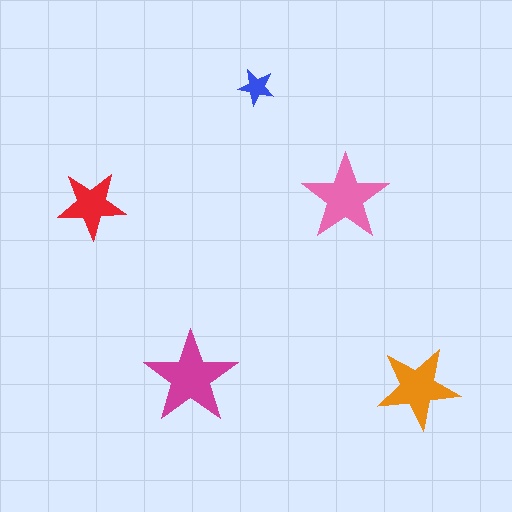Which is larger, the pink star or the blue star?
The pink one.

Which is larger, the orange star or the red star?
The orange one.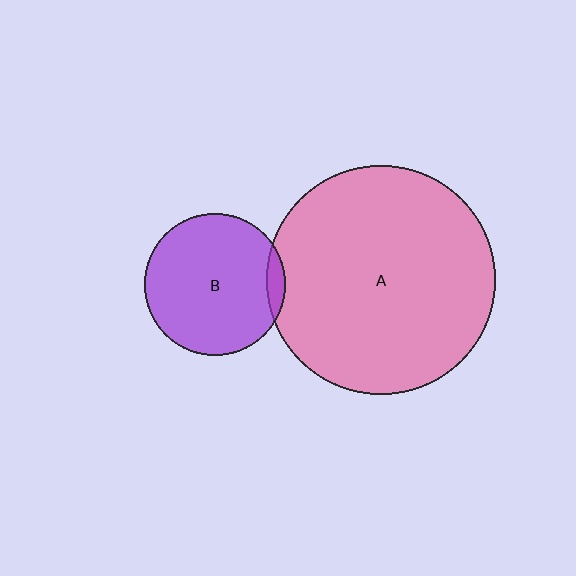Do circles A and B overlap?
Yes.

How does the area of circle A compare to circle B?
Approximately 2.6 times.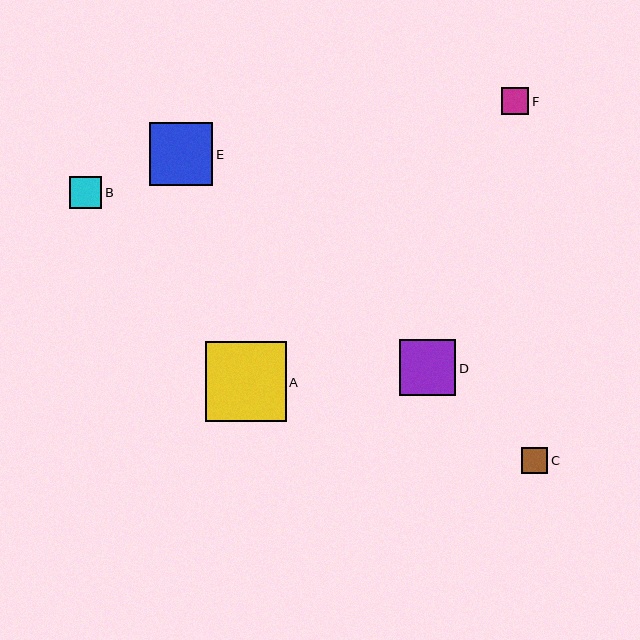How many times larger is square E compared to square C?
Square E is approximately 2.4 times the size of square C.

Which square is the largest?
Square A is the largest with a size of approximately 80 pixels.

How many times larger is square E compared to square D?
Square E is approximately 1.1 times the size of square D.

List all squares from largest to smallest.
From largest to smallest: A, E, D, B, F, C.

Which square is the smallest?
Square C is the smallest with a size of approximately 26 pixels.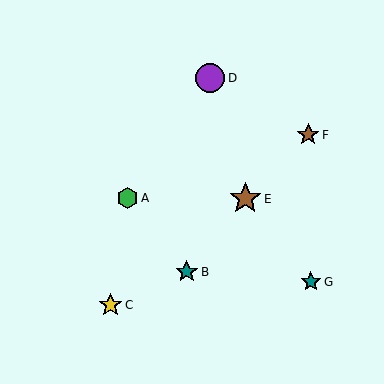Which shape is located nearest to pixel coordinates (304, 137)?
The brown star (labeled F) at (308, 135) is nearest to that location.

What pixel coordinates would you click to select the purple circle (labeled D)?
Click at (210, 78) to select the purple circle D.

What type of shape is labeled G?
Shape G is a teal star.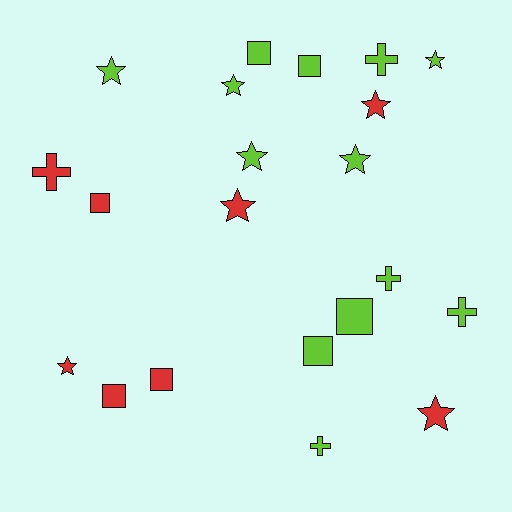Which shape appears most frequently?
Star, with 9 objects.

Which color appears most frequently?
Lime, with 13 objects.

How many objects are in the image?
There are 21 objects.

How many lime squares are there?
There are 4 lime squares.